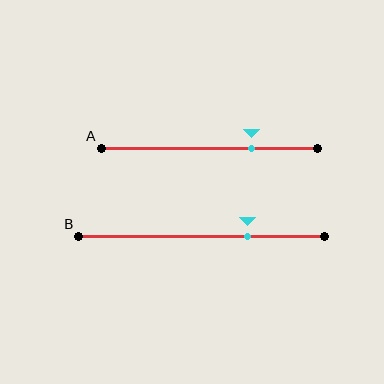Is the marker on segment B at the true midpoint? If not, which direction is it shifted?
No, the marker on segment B is shifted to the right by about 19% of the segment length.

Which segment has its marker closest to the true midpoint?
Segment B has its marker closest to the true midpoint.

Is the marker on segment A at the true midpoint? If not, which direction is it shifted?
No, the marker on segment A is shifted to the right by about 20% of the segment length.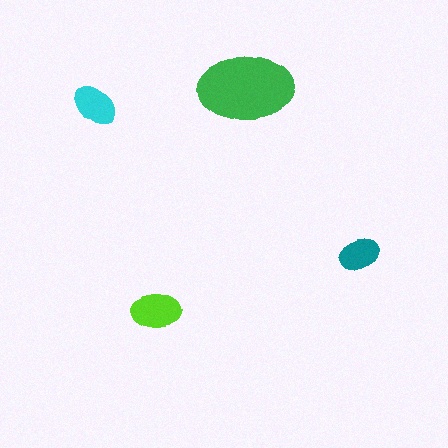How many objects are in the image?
There are 4 objects in the image.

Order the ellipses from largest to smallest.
the green one, the lime one, the cyan one, the teal one.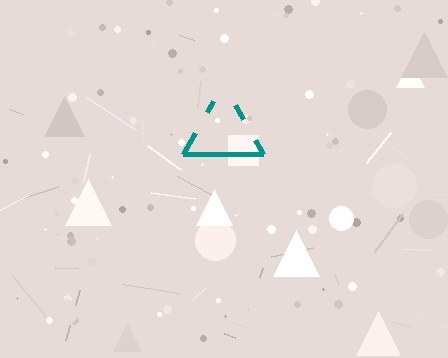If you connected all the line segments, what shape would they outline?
They would outline a triangle.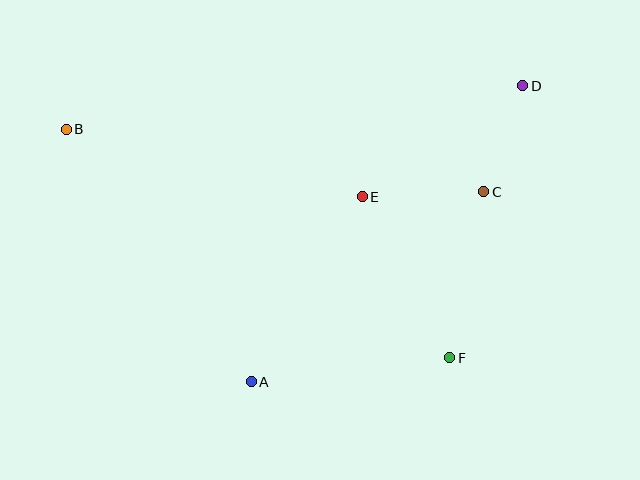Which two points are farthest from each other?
Points B and D are farthest from each other.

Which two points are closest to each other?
Points C and D are closest to each other.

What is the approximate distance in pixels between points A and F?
The distance between A and F is approximately 200 pixels.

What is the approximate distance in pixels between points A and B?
The distance between A and B is approximately 313 pixels.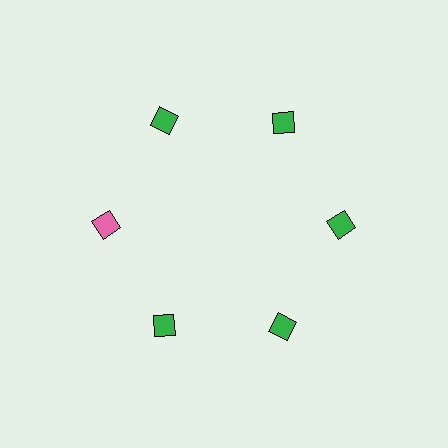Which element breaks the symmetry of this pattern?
The pink diamond at roughly the 9 o'clock position breaks the symmetry. All other shapes are green diamonds.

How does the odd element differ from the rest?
It has a different color: pink instead of green.